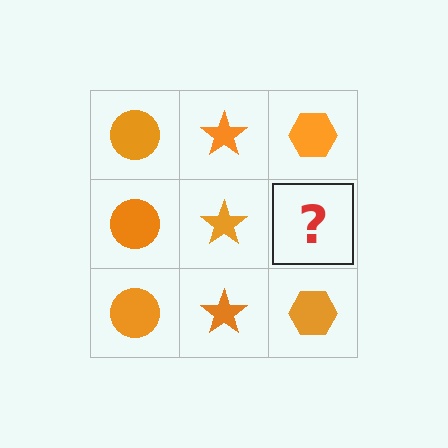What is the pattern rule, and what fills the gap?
The rule is that each column has a consistent shape. The gap should be filled with an orange hexagon.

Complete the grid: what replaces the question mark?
The question mark should be replaced with an orange hexagon.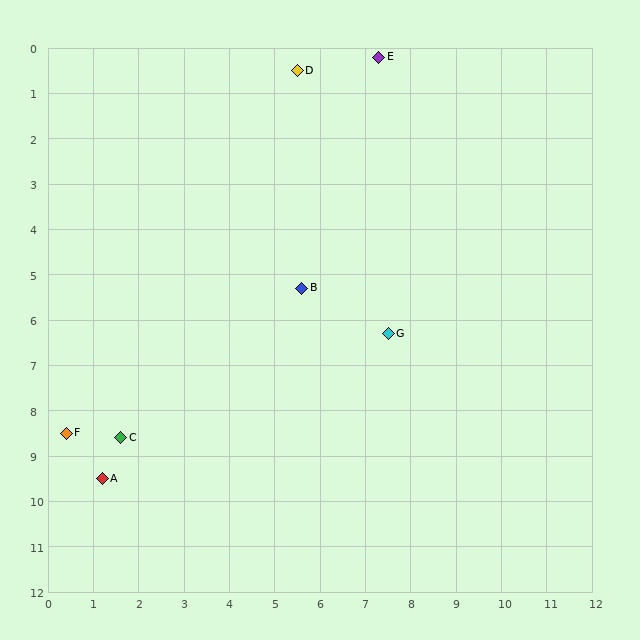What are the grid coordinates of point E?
Point E is at approximately (7.3, 0.2).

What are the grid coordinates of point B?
Point B is at approximately (5.6, 5.3).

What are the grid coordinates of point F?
Point F is at approximately (0.4, 8.5).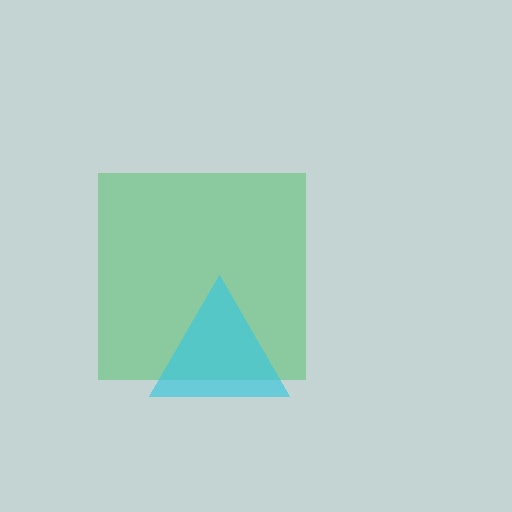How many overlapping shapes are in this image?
There are 2 overlapping shapes in the image.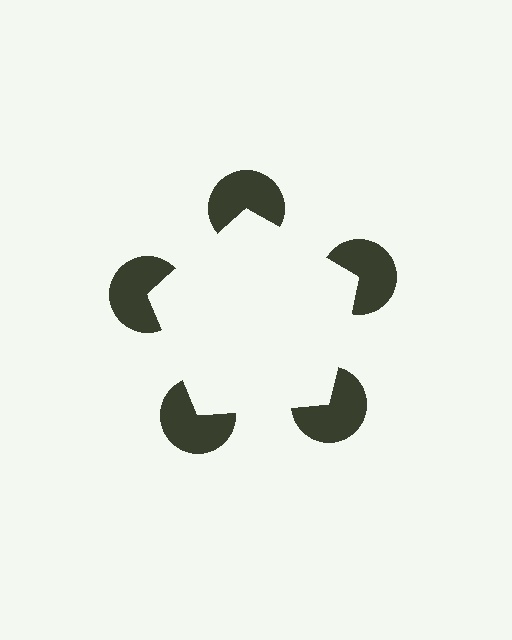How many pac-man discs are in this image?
There are 5 — one at each vertex of the illusory pentagon.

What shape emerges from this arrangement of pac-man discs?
An illusory pentagon — its edges are inferred from the aligned wedge cuts in the pac-man discs, not physically drawn.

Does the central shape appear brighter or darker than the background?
It typically appears slightly brighter than the background, even though no actual brightness change is drawn.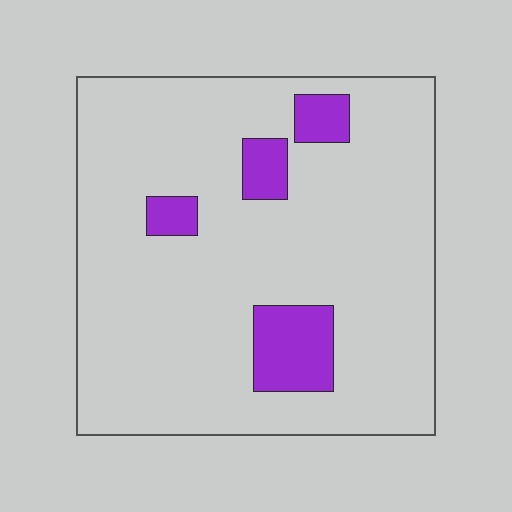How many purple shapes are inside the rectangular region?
4.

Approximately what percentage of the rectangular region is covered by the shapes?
Approximately 10%.